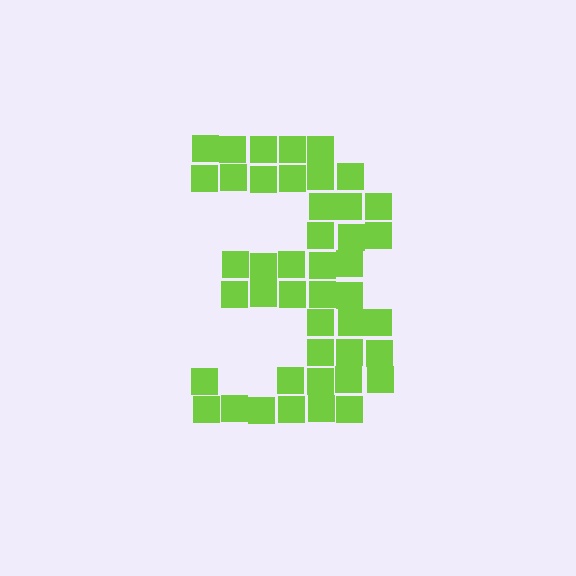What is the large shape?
The large shape is the digit 3.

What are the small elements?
The small elements are squares.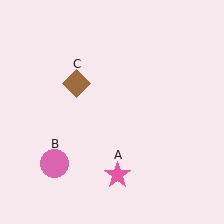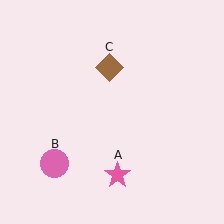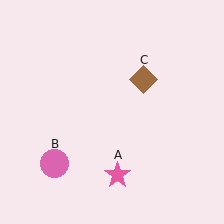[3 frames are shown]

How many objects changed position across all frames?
1 object changed position: brown diamond (object C).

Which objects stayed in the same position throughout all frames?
Pink star (object A) and pink circle (object B) remained stationary.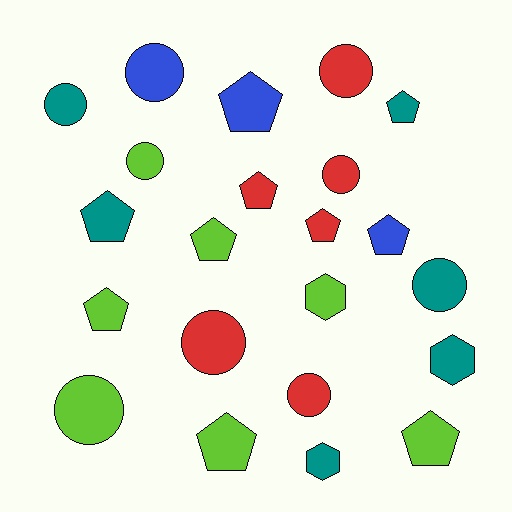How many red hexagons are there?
There are no red hexagons.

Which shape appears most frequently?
Pentagon, with 10 objects.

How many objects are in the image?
There are 22 objects.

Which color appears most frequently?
Lime, with 7 objects.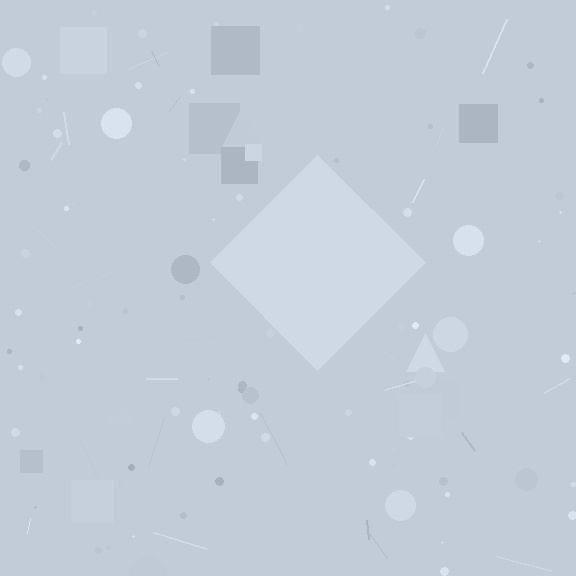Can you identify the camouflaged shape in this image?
The camouflaged shape is a diamond.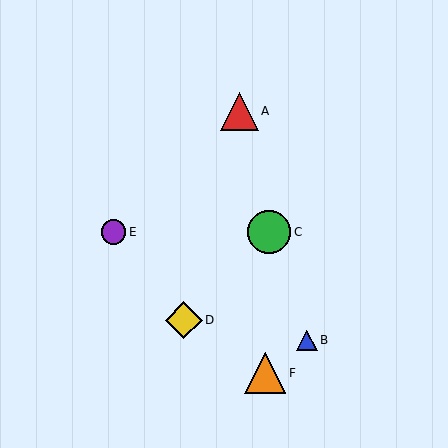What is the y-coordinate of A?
Object A is at y≈111.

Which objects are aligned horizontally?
Objects C, E are aligned horizontally.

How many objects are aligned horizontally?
2 objects (C, E) are aligned horizontally.